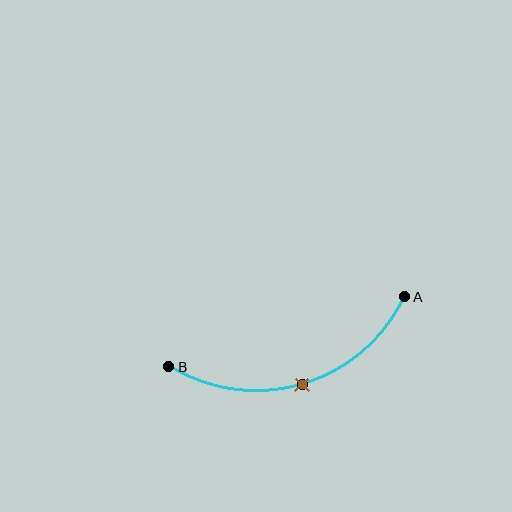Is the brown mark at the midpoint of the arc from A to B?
Yes. The brown mark lies on the arc at equal arc-length from both A and B — it is the arc midpoint.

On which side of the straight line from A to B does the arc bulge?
The arc bulges below the straight line connecting A and B.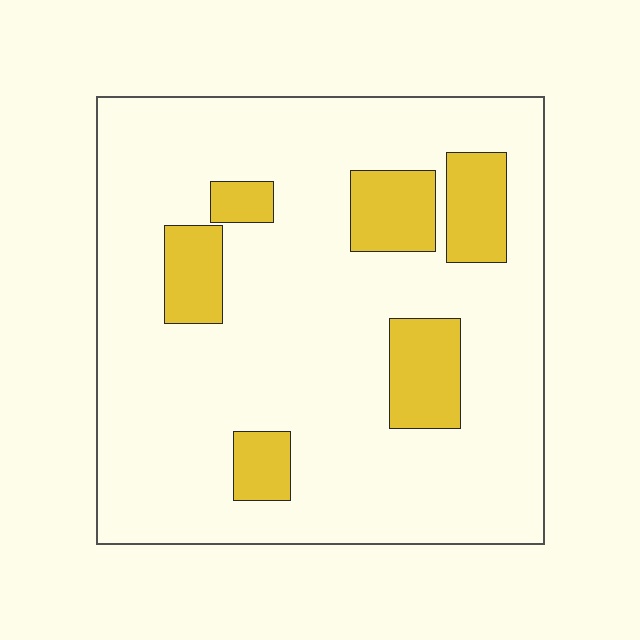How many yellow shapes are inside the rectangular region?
6.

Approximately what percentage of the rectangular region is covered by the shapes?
Approximately 15%.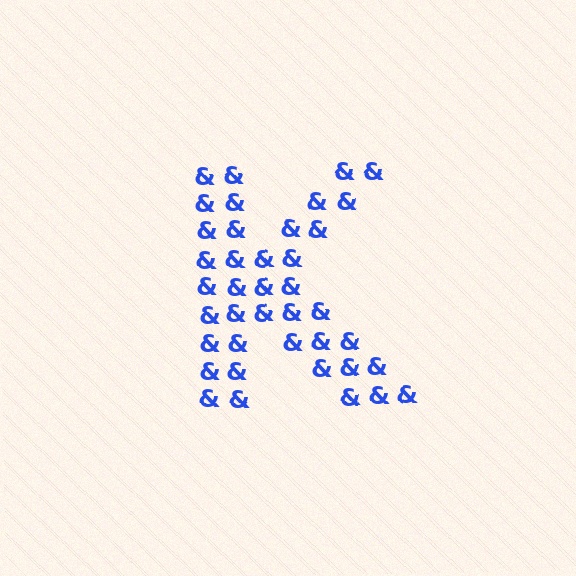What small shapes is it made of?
It is made of small ampersands.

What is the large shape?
The large shape is the letter K.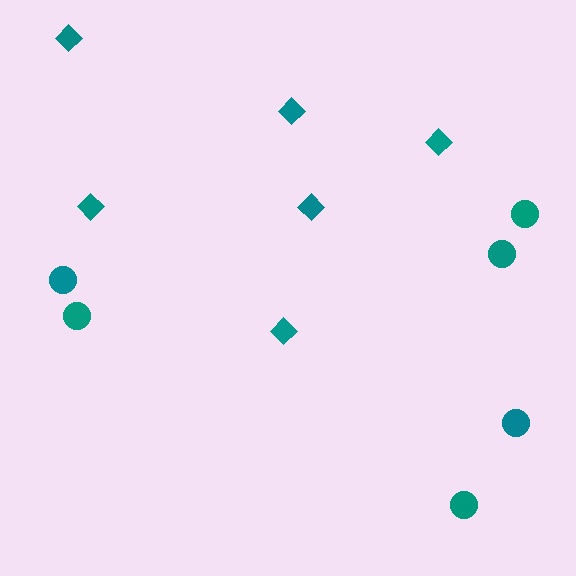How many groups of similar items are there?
There are 2 groups: one group of circles (6) and one group of diamonds (6).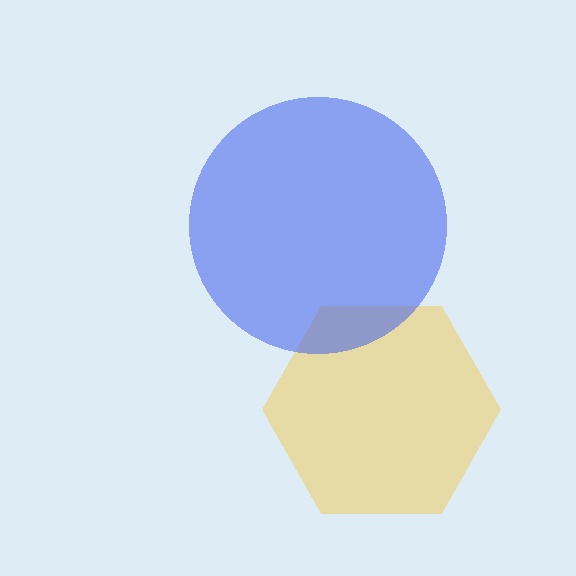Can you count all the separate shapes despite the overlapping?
Yes, there are 2 separate shapes.